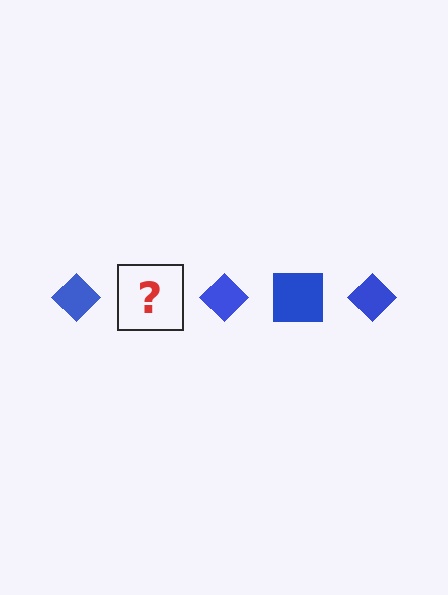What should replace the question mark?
The question mark should be replaced with a blue square.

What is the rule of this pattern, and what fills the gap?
The rule is that the pattern cycles through diamond, square shapes in blue. The gap should be filled with a blue square.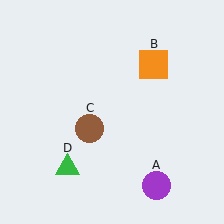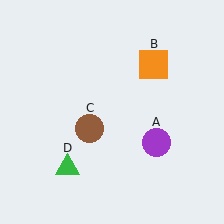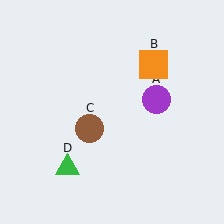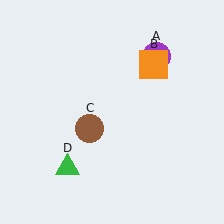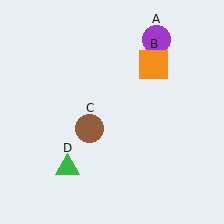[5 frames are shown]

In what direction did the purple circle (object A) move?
The purple circle (object A) moved up.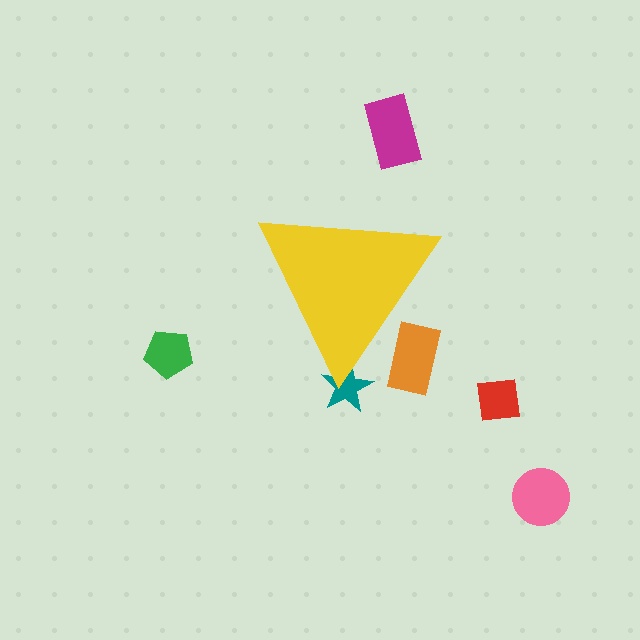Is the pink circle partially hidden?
No, the pink circle is fully visible.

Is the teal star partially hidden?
Yes, the teal star is partially hidden behind the yellow triangle.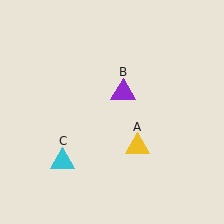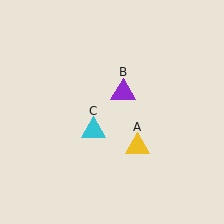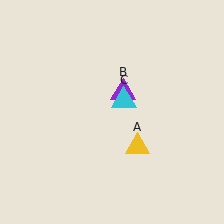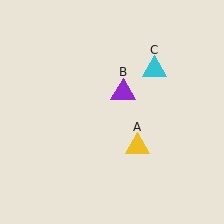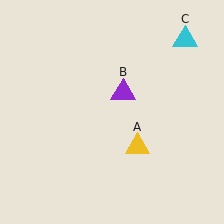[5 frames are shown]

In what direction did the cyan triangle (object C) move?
The cyan triangle (object C) moved up and to the right.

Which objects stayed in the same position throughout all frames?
Yellow triangle (object A) and purple triangle (object B) remained stationary.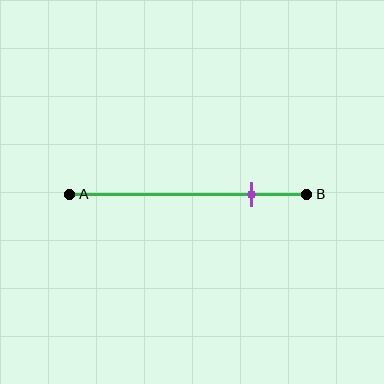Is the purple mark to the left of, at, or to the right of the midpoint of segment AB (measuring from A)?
The purple mark is to the right of the midpoint of segment AB.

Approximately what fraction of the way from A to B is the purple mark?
The purple mark is approximately 75% of the way from A to B.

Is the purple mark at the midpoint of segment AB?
No, the mark is at about 75% from A, not at the 50% midpoint.